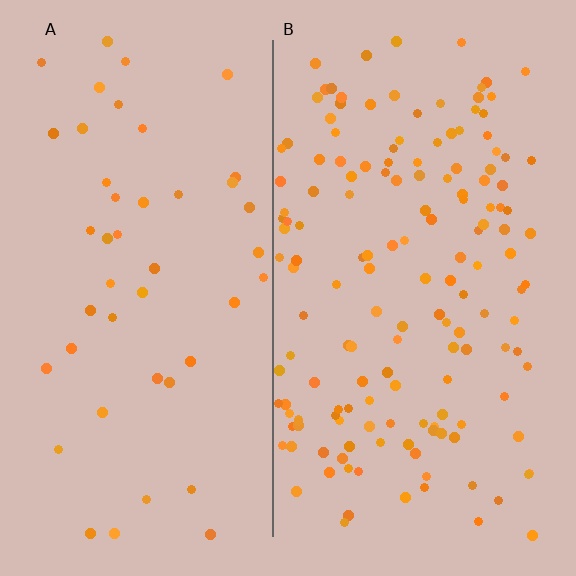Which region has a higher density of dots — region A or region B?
B (the right).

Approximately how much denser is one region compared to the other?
Approximately 3.5× — region B over region A.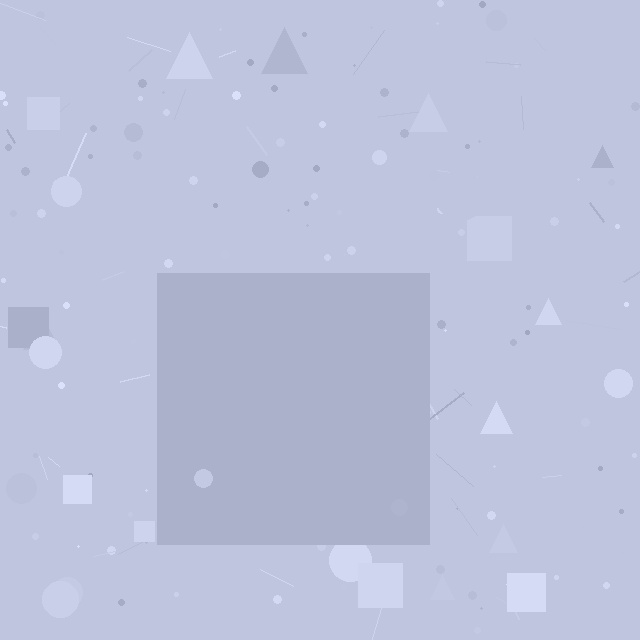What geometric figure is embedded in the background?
A square is embedded in the background.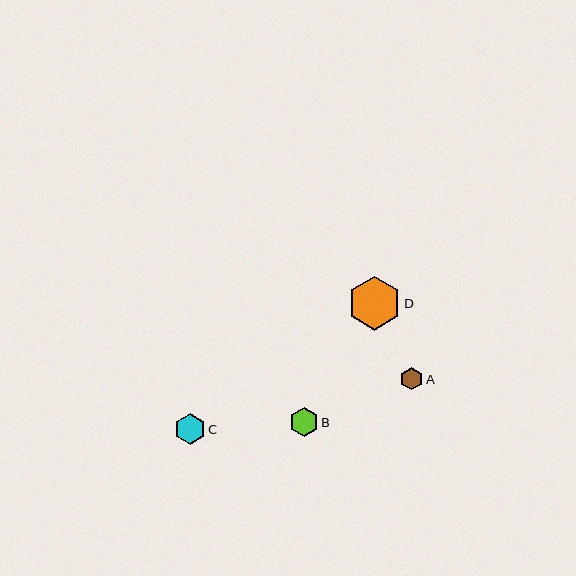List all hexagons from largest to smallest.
From largest to smallest: D, C, B, A.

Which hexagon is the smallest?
Hexagon A is the smallest with a size of approximately 22 pixels.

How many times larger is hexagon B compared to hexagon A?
Hexagon B is approximately 1.3 times the size of hexagon A.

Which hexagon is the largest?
Hexagon D is the largest with a size of approximately 53 pixels.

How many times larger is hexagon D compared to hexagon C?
Hexagon D is approximately 1.7 times the size of hexagon C.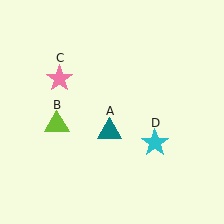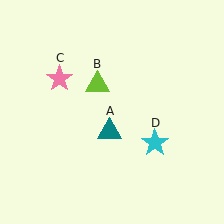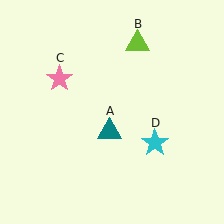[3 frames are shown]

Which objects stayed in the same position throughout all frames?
Teal triangle (object A) and pink star (object C) and cyan star (object D) remained stationary.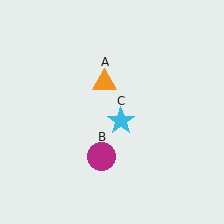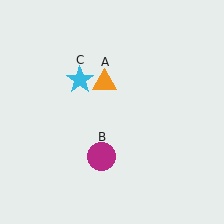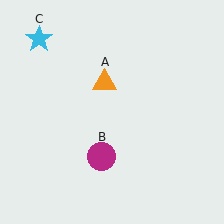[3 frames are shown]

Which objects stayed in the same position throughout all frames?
Orange triangle (object A) and magenta circle (object B) remained stationary.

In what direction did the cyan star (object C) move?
The cyan star (object C) moved up and to the left.